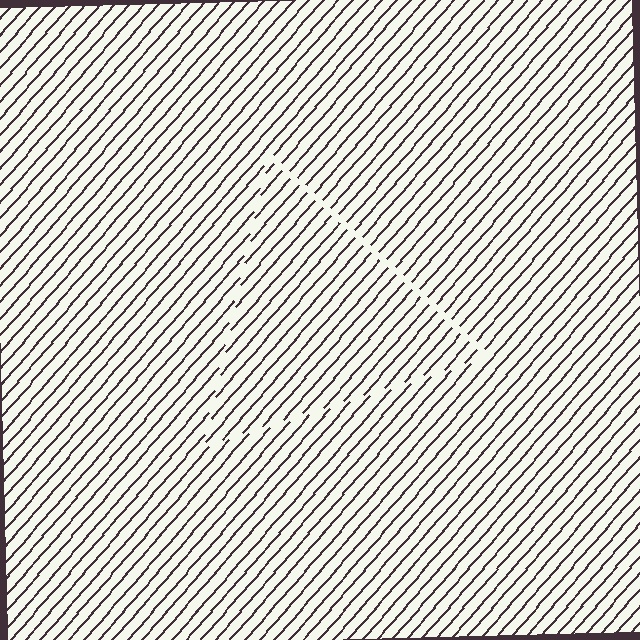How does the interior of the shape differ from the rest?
The interior of the shape contains the same grating, shifted by half a period — the contour is defined by the phase discontinuity where line-ends from the inner and outer gratings abut.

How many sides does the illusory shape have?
3 sides — the line-ends trace a triangle.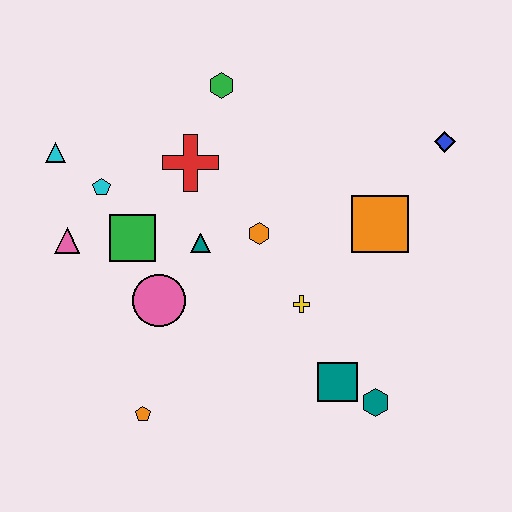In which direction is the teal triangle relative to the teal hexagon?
The teal triangle is to the left of the teal hexagon.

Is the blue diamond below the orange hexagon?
No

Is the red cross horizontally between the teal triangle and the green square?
Yes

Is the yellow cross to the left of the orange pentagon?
No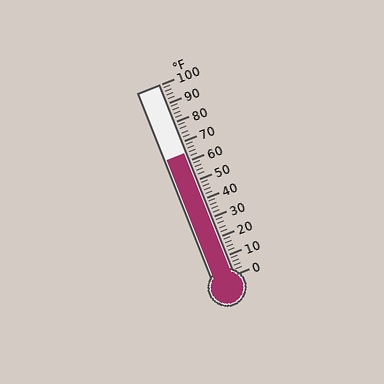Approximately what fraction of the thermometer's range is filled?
The thermometer is filled to approximately 65% of its range.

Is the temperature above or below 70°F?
The temperature is below 70°F.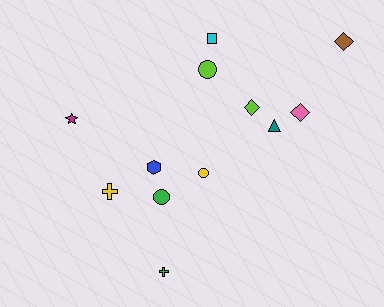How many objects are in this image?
There are 12 objects.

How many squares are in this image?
There is 1 square.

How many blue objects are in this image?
There is 1 blue object.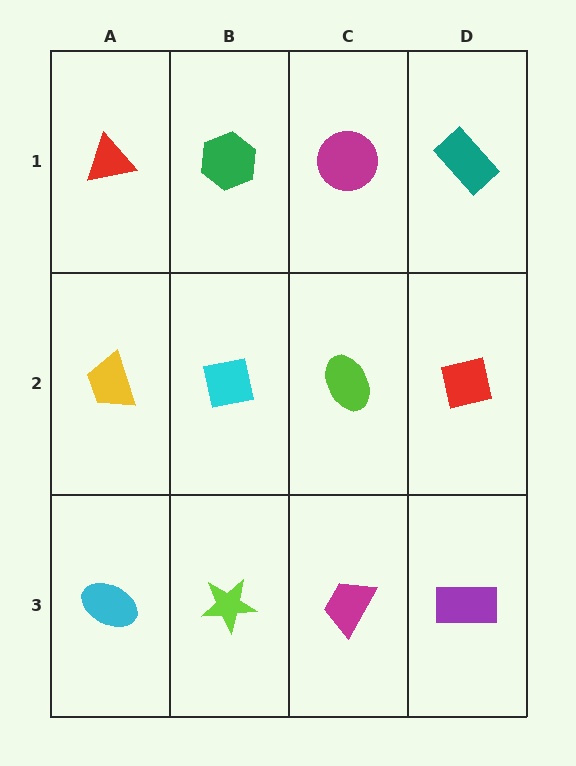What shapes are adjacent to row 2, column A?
A red triangle (row 1, column A), a cyan ellipse (row 3, column A), a cyan square (row 2, column B).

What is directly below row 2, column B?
A lime star.